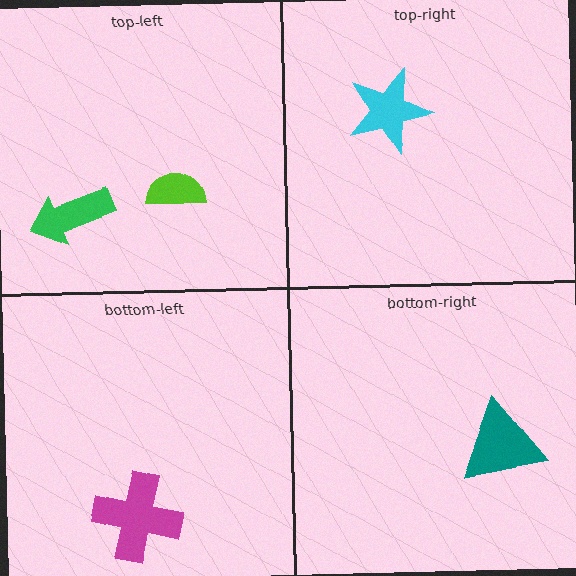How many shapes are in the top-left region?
2.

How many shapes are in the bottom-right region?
1.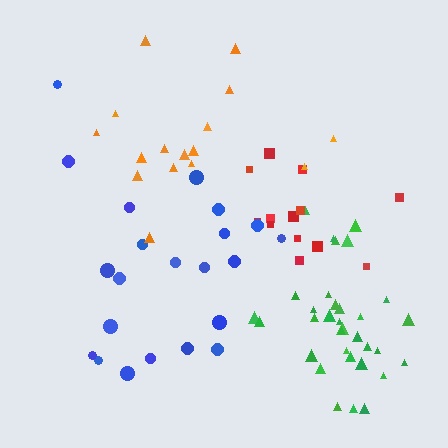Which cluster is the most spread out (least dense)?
Blue.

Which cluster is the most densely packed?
Green.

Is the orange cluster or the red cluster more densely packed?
Red.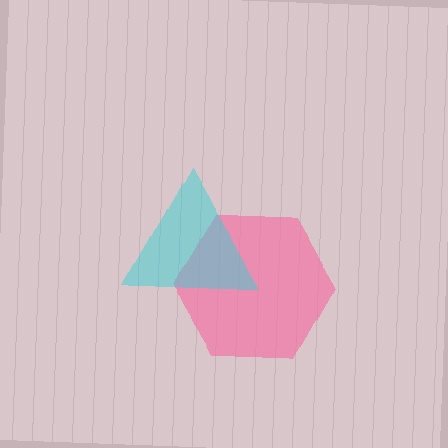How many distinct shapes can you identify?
There are 2 distinct shapes: a pink hexagon, a cyan triangle.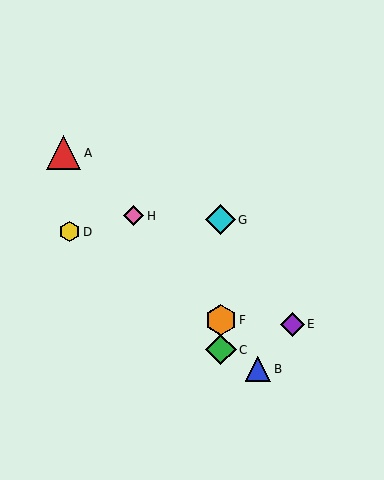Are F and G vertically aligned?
Yes, both are at x≈221.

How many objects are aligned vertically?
3 objects (C, F, G) are aligned vertically.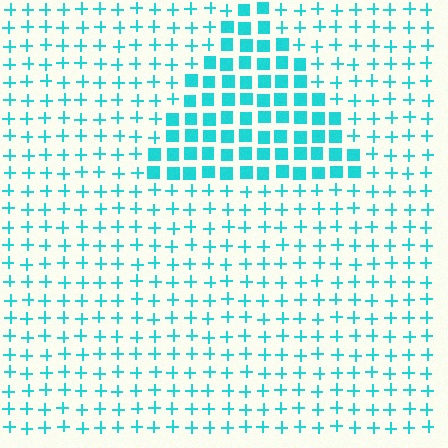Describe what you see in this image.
The image is filled with small cyan elements arranged in a uniform grid. A triangle-shaped region contains squares, while the surrounding area contains plus signs. The boundary is defined purely by the change in element shape.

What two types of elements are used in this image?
The image uses squares inside the triangle region and plus signs outside it.